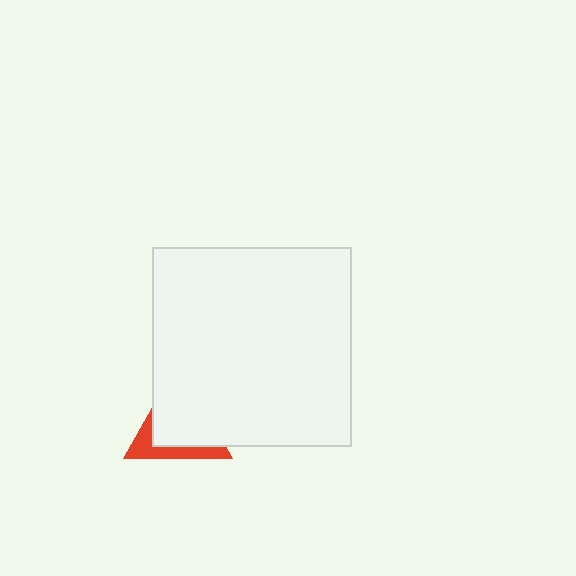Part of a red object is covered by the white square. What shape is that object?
It is a triangle.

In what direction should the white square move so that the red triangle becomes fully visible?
The white square should move toward the upper-right. That is the shortest direction to clear the overlap and leave the red triangle fully visible.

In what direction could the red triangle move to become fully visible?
The red triangle could move toward the lower-left. That would shift it out from behind the white square entirely.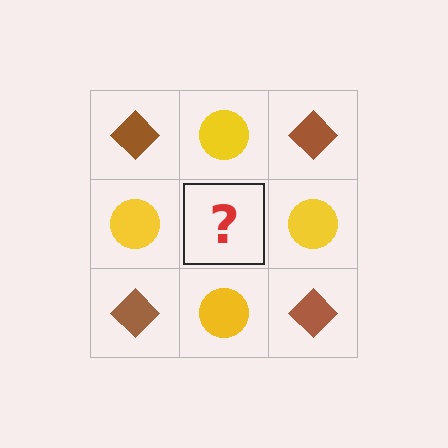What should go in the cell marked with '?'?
The missing cell should contain a brown diamond.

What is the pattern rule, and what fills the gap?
The rule is that it alternates brown diamond and yellow circle in a checkerboard pattern. The gap should be filled with a brown diamond.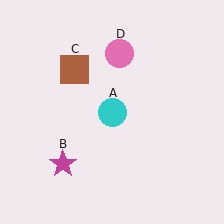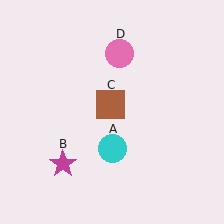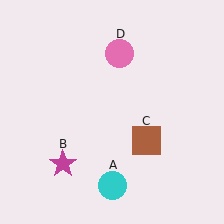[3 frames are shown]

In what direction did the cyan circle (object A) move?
The cyan circle (object A) moved down.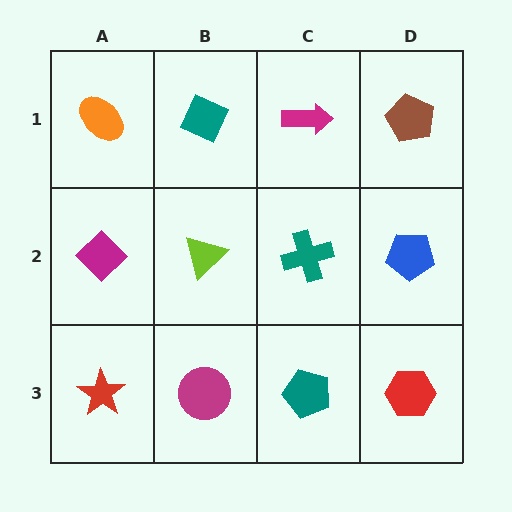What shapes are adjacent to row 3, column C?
A teal cross (row 2, column C), a magenta circle (row 3, column B), a red hexagon (row 3, column D).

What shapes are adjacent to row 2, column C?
A magenta arrow (row 1, column C), a teal pentagon (row 3, column C), a lime triangle (row 2, column B), a blue pentagon (row 2, column D).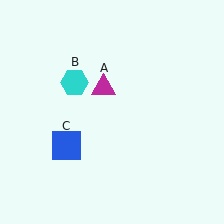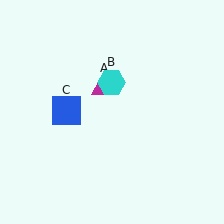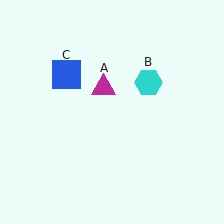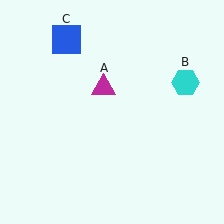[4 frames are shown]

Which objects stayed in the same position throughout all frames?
Magenta triangle (object A) remained stationary.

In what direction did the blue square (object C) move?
The blue square (object C) moved up.